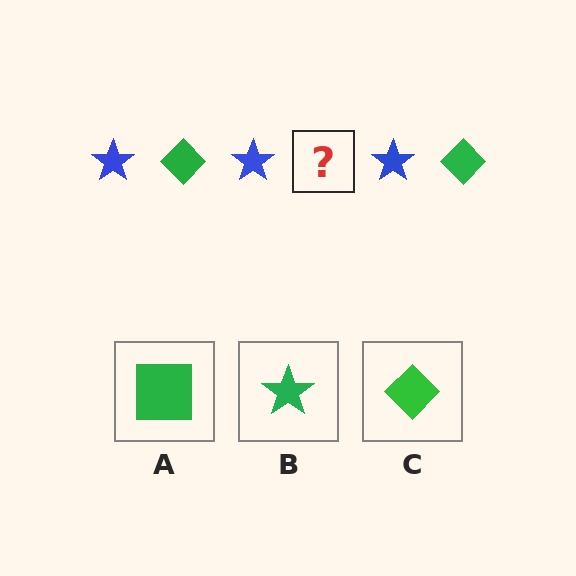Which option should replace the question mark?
Option C.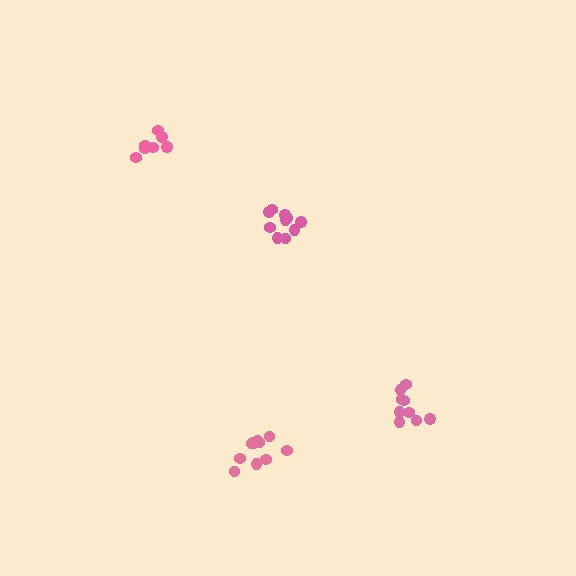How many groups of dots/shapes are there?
There are 4 groups.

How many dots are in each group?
Group 1: 10 dots, Group 2: 10 dots, Group 3: 7 dots, Group 4: 9 dots (36 total).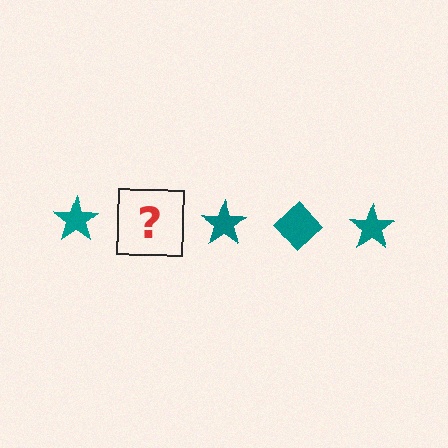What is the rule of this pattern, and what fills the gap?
The rule is that the pattern cycles through star, diamond shapes in teal. The gap should be filled with a teal diamond.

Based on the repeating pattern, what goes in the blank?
The blank should be a teal diamond.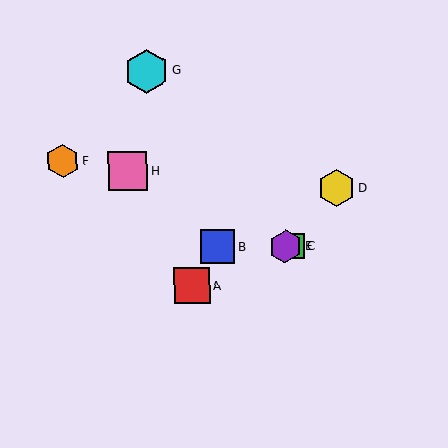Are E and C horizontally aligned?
Yes, both are at y≈246.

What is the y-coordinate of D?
Object D is at y≈188.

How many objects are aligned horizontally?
3 objects (B, C, E) are aligned horizontally.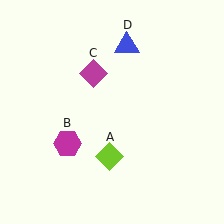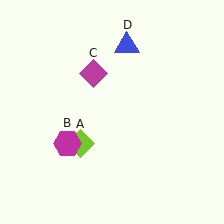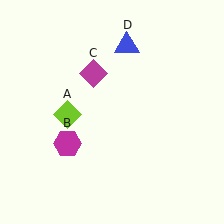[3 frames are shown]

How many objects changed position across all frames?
1 object changed position: lime diamond (object A).